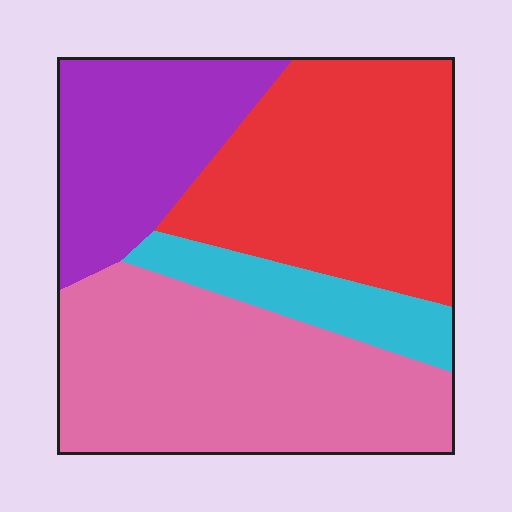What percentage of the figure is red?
Red covers around 35% of the figure.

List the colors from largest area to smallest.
From largest to smallest: pink, red, purple, cyan.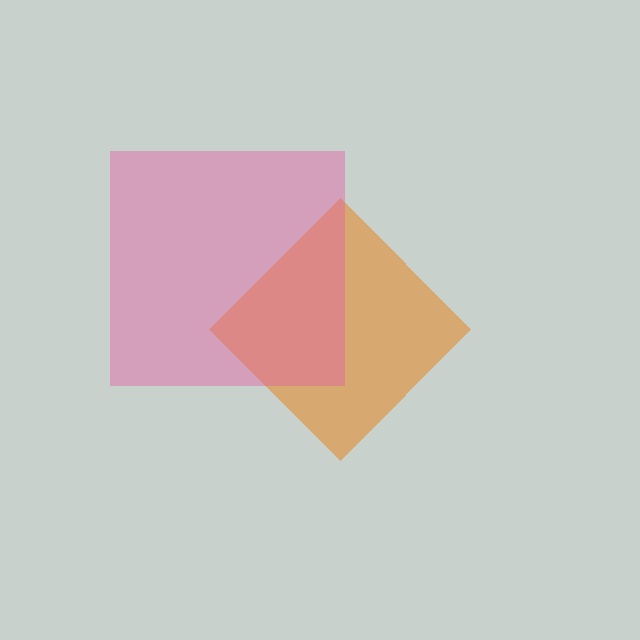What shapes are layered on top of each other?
The layered shapes are: an orange diamond, a pink square.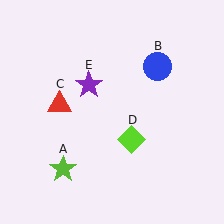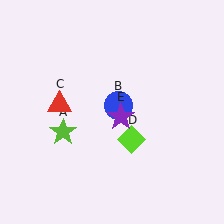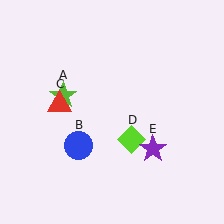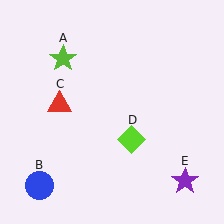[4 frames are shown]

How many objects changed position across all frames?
3 objects changed position: lime star (object A), blue circle (object B), purple star (object E).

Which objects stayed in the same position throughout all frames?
Red triangle (object C) and lime diamond (object D) remained stationary.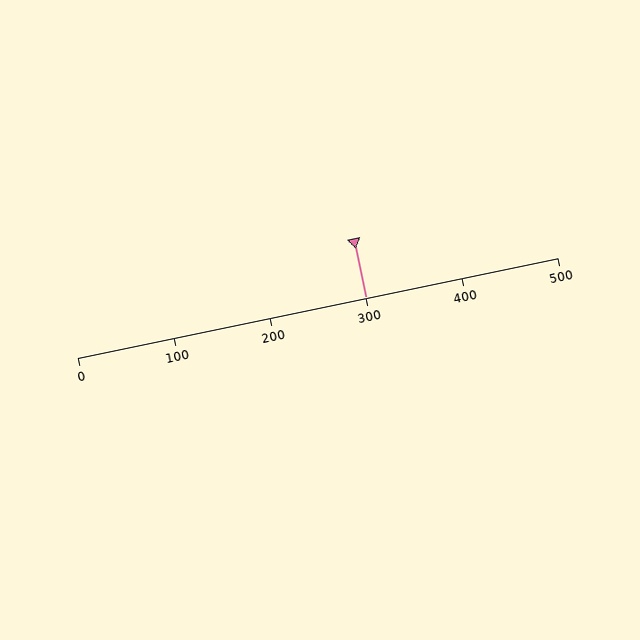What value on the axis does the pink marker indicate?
The marker indicates approximately 300.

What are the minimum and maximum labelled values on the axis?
The axis runs from 0 to 500.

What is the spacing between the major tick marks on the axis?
The major ticks are spaced 100 apart.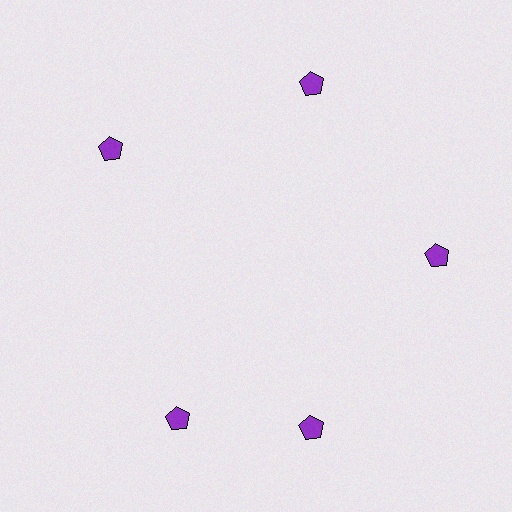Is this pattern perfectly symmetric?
No. The 5 purple pentagons are arranged in a ring, but one element near the 8 o'clock position is rotated out of alignment along the ring, breaking the 5-fold rotational symmetry.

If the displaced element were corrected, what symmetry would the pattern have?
It would have 5-fold rotational symmetry — the pattern would map onto itself every 72 degrees.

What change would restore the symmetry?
The symmetry would be restored by rotating it back into even spacing with its neighbors so that all 5 pentagons sit at equal angles and equal distance from the center.